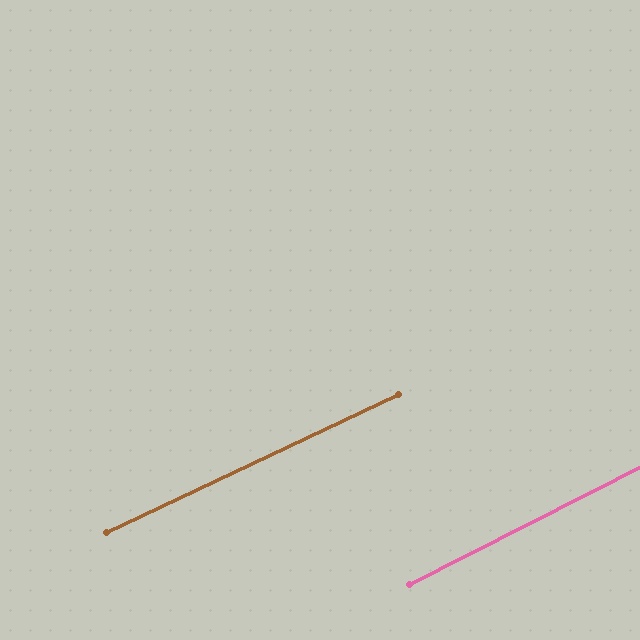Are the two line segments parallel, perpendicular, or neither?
Parallel — their directions differ by only 1.8°.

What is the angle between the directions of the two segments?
Approximately 2 degrees.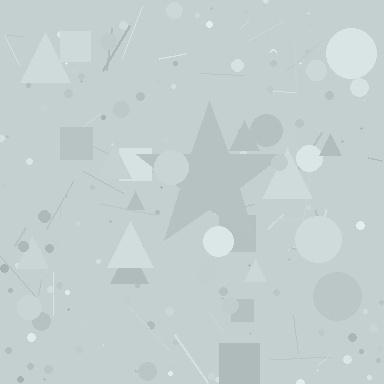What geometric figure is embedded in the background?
A star is embedded in the background.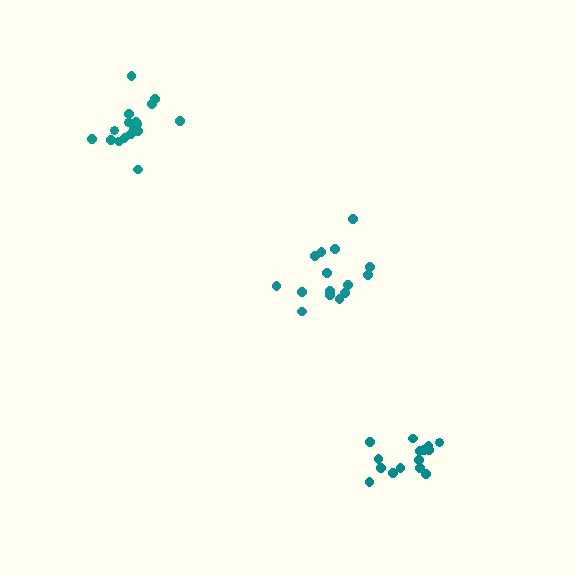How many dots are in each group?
Group 1: 17 dots, Group 2: 15 dots, Group 3: 15 dots (47 total).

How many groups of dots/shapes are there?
There are 3 groups.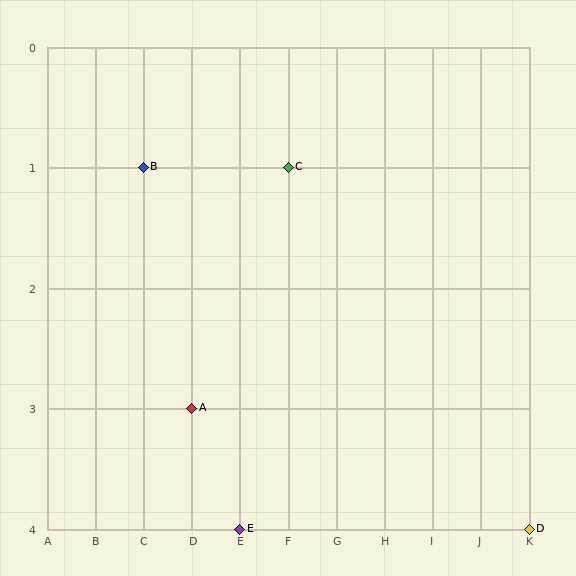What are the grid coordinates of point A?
Point A is at grid coordinates (D, 3).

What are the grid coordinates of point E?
Point E is at grid coordinates (E, 4).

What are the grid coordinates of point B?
Point B is at grid coordinates (C, 1).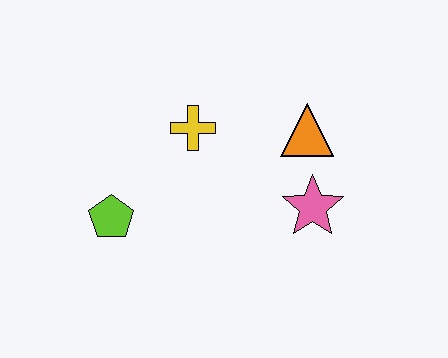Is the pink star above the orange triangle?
No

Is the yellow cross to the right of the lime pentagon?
Yes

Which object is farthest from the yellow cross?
The pink star is farthest from the yellow cross.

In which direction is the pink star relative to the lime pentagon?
The pink star is to the right of the lime pentagon.